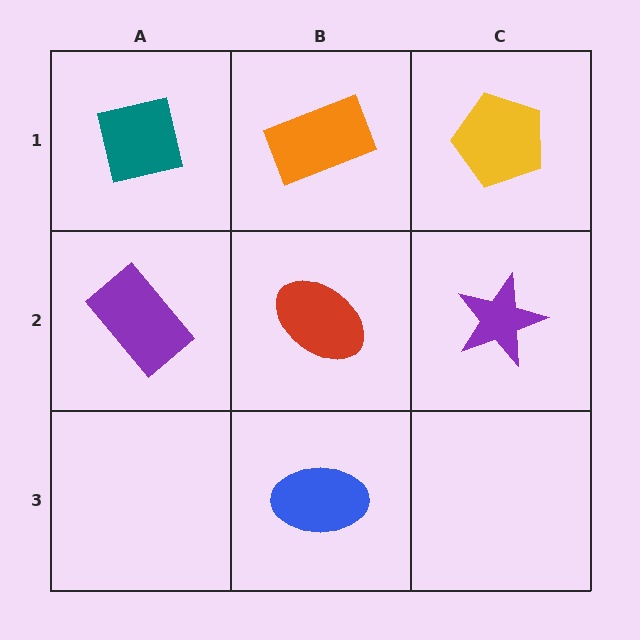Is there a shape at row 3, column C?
No, that cell is empty.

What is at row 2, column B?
A red ellipse.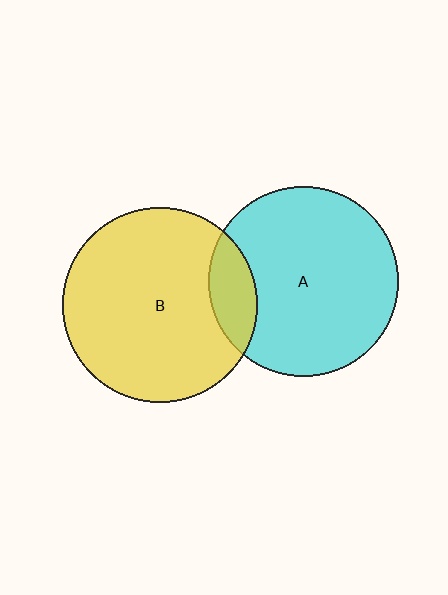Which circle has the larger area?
Circle B (yellow).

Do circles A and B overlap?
Yes.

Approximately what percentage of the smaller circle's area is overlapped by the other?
Approximately 15%.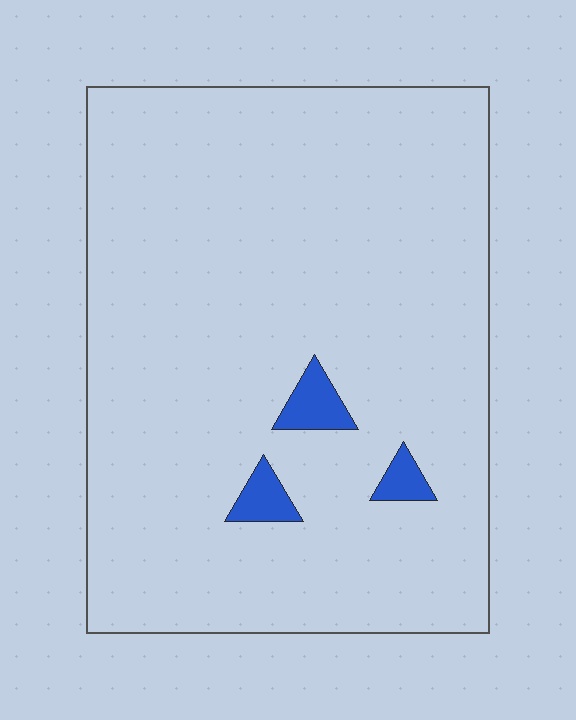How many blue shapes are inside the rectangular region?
3.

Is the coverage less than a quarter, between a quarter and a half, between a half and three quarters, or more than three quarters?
Less than a quarter.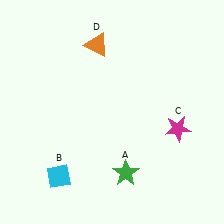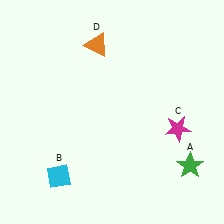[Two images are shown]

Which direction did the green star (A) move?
The green star (A) moved right.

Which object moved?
The green star (A) moved right.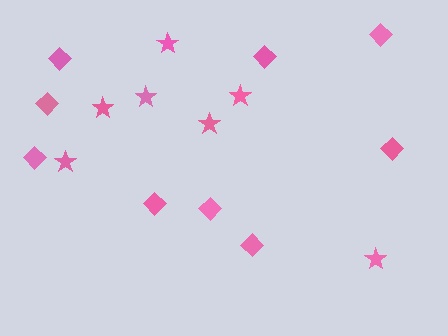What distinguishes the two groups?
There are 2 groups: one group of diamonds (9) and one group of stars (7).